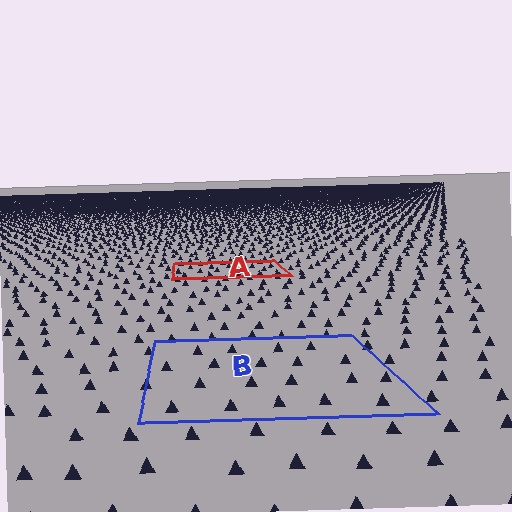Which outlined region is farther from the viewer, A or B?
Region A is farther from the viewer — the texture elements inside it appear smaller and more densely packed.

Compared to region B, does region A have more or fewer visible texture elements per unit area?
Region A has more texture elements per unit area — they are packed more densely because it is farther away.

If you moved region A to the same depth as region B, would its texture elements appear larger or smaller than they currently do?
They would appear larger. At a closer depth, the same texture elements are projected at a bigger on-screen size.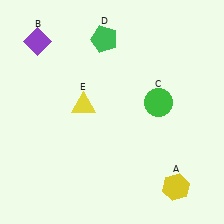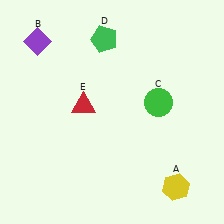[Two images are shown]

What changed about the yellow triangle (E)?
In Image 1, E is yellow. In Image 2, it changed to red.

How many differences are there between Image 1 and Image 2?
There is 1 difference between the two images.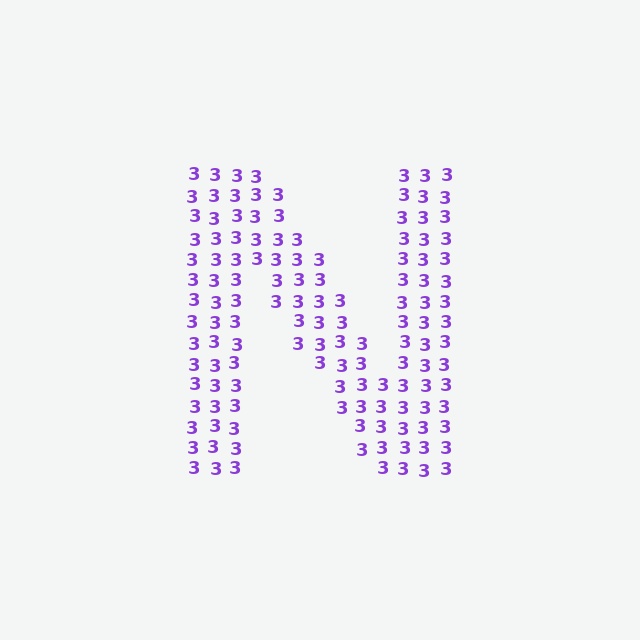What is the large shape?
The large shape is the letter N.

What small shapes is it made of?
It is made of small digit 3's.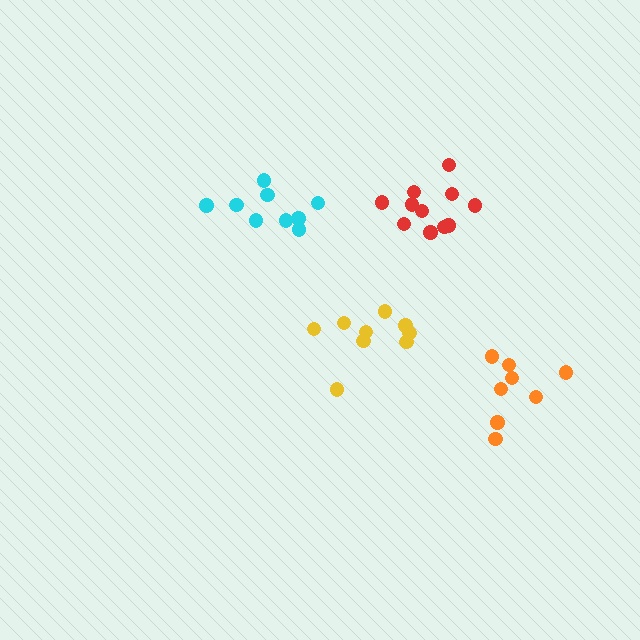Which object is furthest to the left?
The cyan cluster is leftmost.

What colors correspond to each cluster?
The clusters are colored: red, orange, yellow, cyan.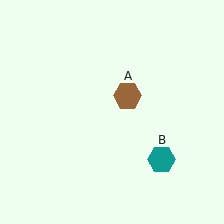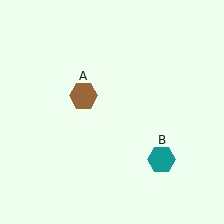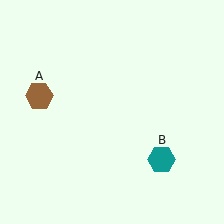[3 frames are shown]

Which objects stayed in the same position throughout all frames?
Teal hexagon (object B) remained stationary.